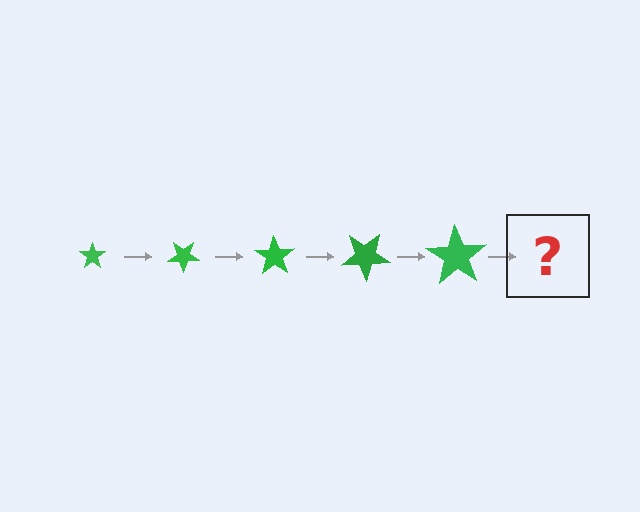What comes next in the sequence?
The next element should be a star, larger than the previous one and rotated 175 degrees from the start.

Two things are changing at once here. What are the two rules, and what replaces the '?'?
The two rules are that the star grows larger each step and it rotates 35 degrees each step. The '?' should be a star, larger than the previous one and rotated 175 degrees from the start.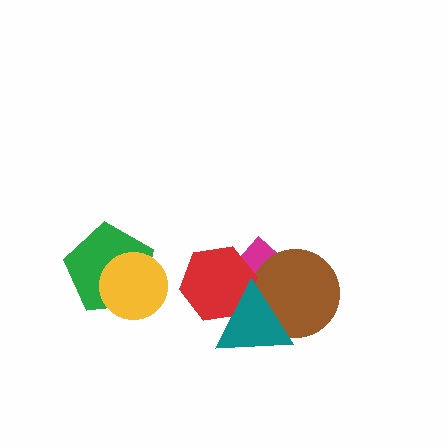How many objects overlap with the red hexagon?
2 objects overlap with the red hexagon.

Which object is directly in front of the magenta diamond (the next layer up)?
The brown circle is directly in front of the magenta diamond.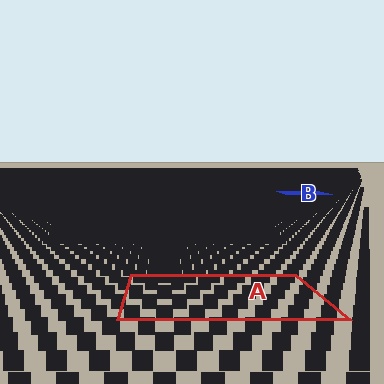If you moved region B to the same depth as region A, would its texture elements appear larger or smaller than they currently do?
They would appear larger. At a closer depth, the same texture elements are projected at a bigger on-screen size.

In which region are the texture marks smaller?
The texture marks are smaller in region B, because it is farther away.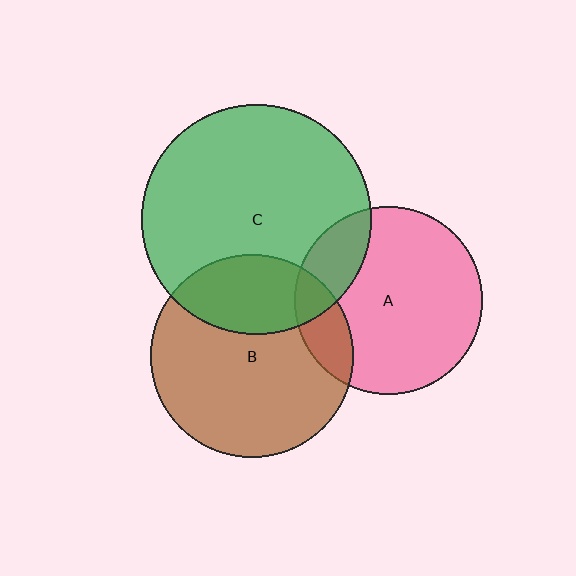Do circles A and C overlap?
Yes.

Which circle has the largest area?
Circle C (green).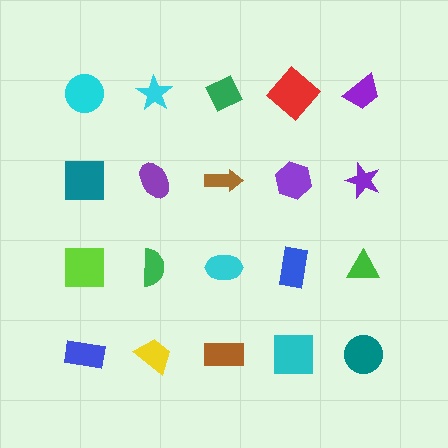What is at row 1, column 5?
A purple trapezoid.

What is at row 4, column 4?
A cyan square.